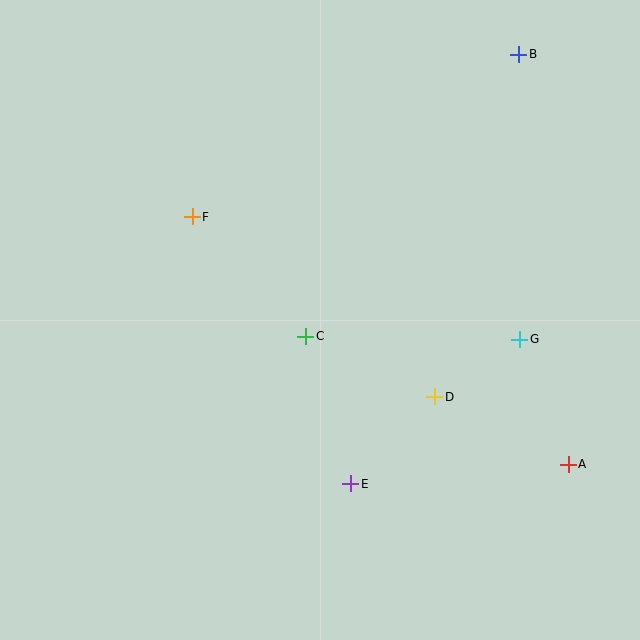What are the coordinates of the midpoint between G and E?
The midpoint between G and E is at (435, 412).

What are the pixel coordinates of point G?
Point G is at (520, 339).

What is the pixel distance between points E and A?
The distance between E and A is 219 pixels.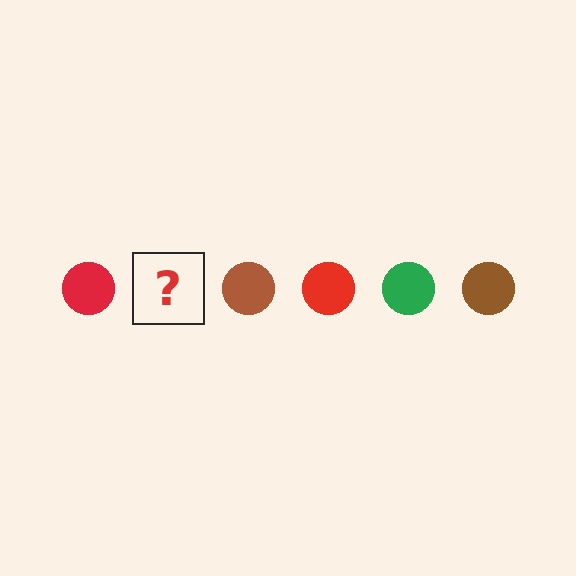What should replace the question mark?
The question mark should be replaced with a green circle.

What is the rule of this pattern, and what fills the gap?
The rule is that the pattern cycles through red, green, brown circles. The gap should be filled with a green circle.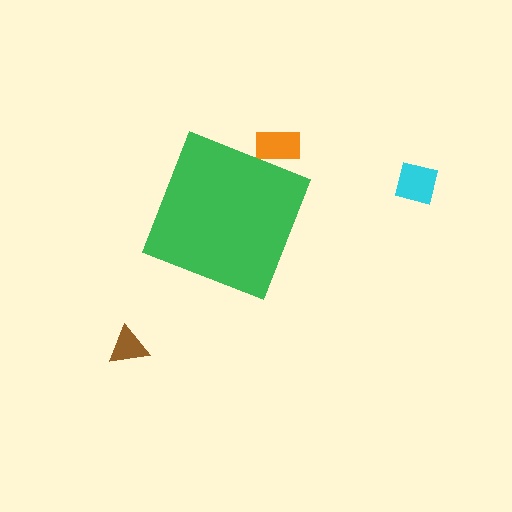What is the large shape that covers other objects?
A green diamond.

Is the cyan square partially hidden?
No, the cyan square is fully visible.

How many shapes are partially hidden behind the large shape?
1 shape is partially hidden.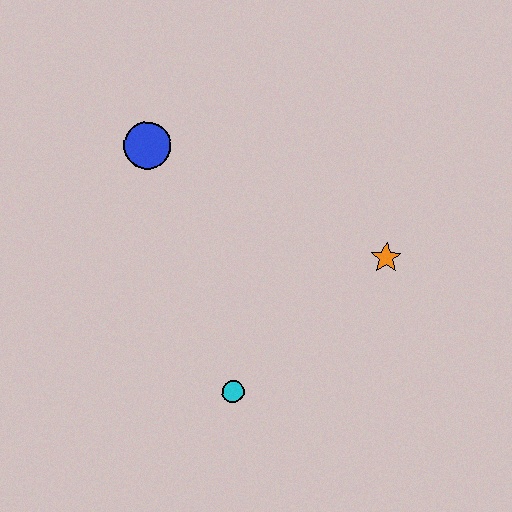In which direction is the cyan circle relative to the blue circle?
The cyan circle is below the blue circle.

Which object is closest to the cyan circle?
The orange star is closest to the cyan circle.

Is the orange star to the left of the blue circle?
No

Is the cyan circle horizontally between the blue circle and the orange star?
Yes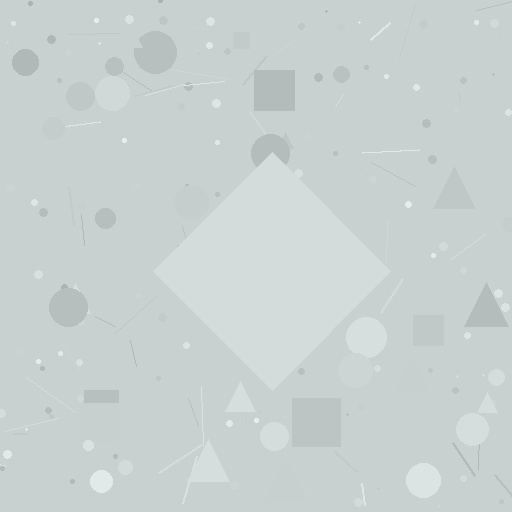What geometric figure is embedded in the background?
A diamond is embedded in the background.